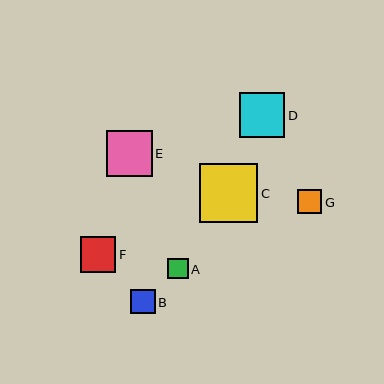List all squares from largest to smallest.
From largest to smallest: C, E, D, F, B, G, A.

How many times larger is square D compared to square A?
Square D is approximately 2.2 times the size of square A.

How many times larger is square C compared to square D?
Square C is approximately 1.3 times the size of square D.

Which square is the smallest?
Square A is the smallest with a size of approximately 20 pixels.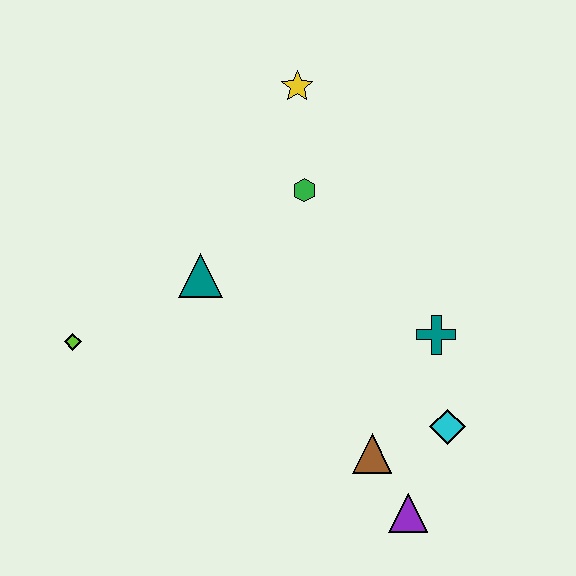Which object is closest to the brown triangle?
The purple triangle is closest to the brown triangle.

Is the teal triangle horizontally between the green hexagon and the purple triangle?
No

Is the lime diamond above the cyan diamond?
Yes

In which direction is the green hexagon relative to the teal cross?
The green hexagon is above the teal cross.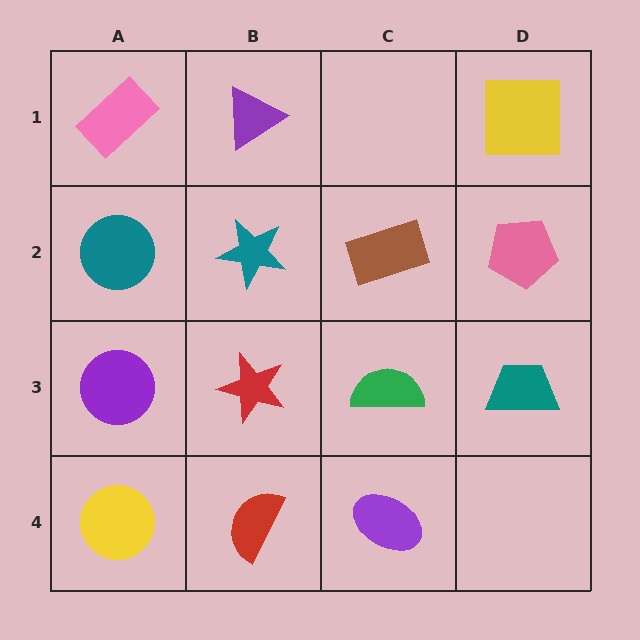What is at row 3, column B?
A red star.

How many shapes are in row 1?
3 shapes.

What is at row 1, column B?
A purple triangle.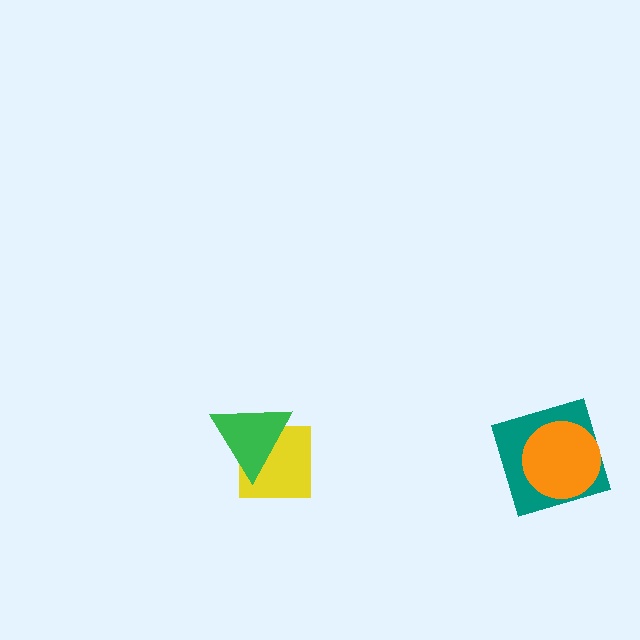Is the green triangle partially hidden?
No, no other shape covers it.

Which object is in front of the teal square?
The orange circle is in front of the teal square.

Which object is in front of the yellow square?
The green triangle is in front of the yellow square.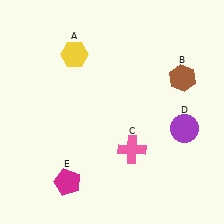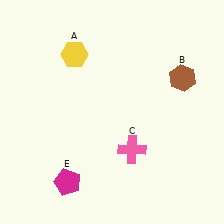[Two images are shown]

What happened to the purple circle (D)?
The purple circle (D) was removed in Image 2. It was in the bottom-right area of Image 1.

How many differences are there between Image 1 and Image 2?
There is 1 difference between the two images.